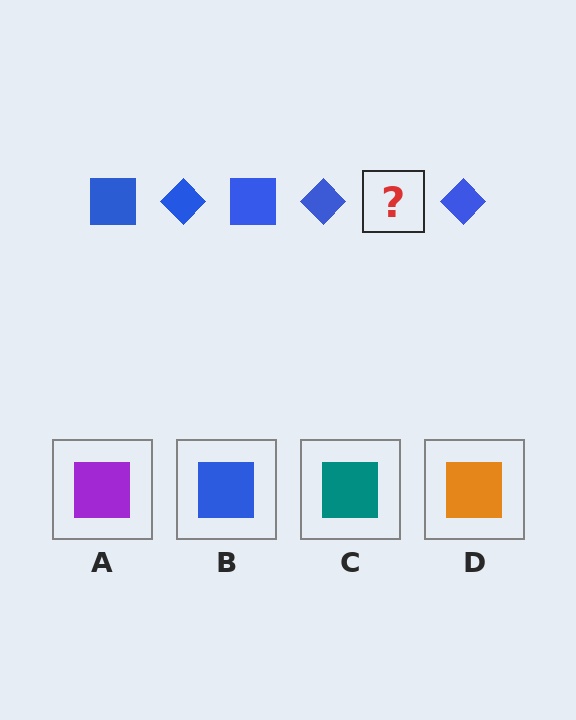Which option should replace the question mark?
Option B.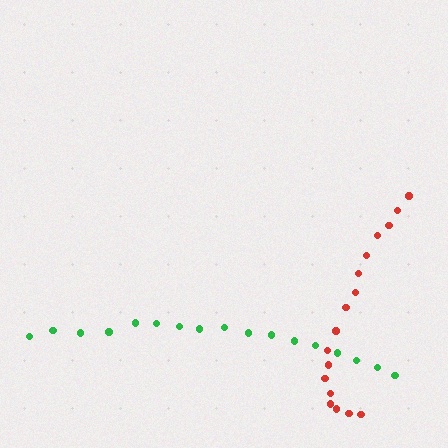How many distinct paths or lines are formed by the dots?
There are 2 distinct paths.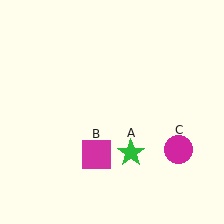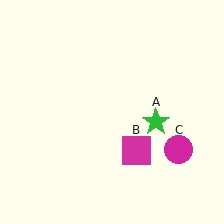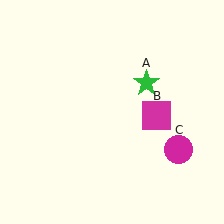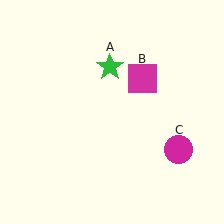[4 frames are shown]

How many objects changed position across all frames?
2 objects changed position: green star (object A), magenta square (object B).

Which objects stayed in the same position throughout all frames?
Magenta circle (object C) remained stationary.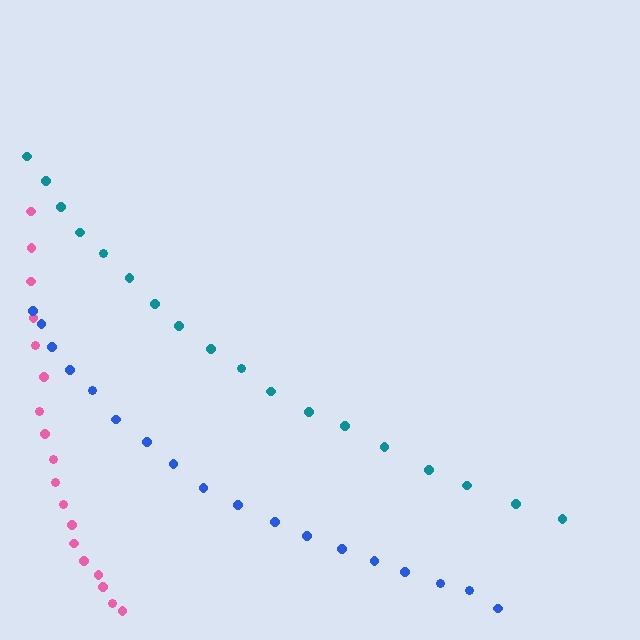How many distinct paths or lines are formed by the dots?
There are 3 distinct paths.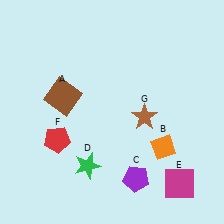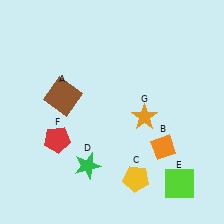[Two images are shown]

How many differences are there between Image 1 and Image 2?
There are 3 differences between the two images.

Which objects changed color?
C changed from purple to yellow. E changed from magenta to lime. G changed from brown to orange.